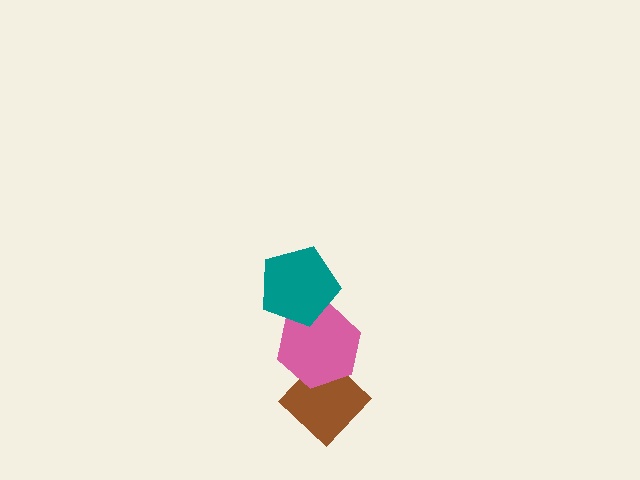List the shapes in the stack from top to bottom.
From top to bottom: the teal pentagon, the pink hexagon, the brown diamond.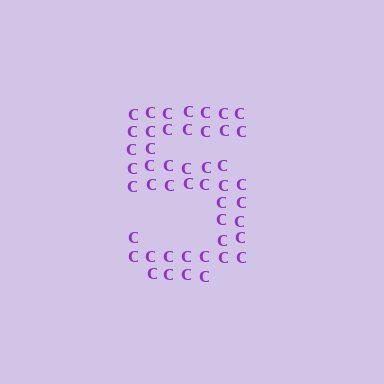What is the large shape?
The large shape is the digit 5.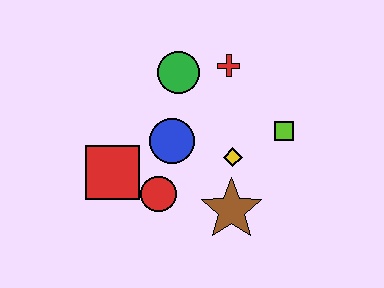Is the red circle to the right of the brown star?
No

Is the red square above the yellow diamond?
No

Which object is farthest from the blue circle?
The lime square is farthest from the blue circle.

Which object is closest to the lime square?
The yellow diamond is closest to the lime square.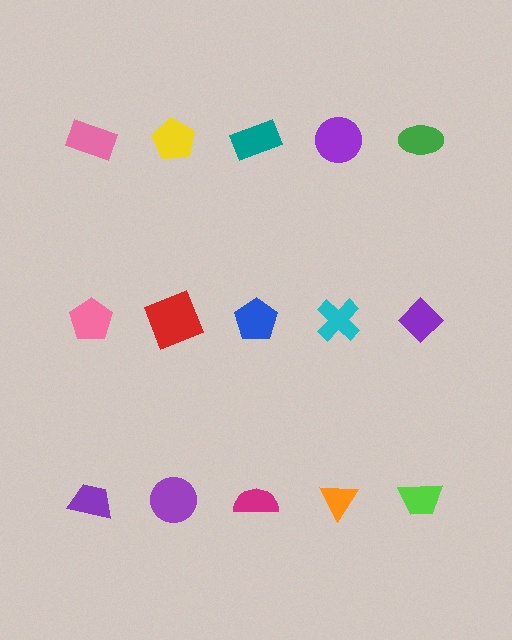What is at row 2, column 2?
A red square.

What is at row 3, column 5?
A lime trapezoid.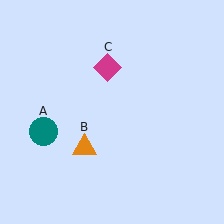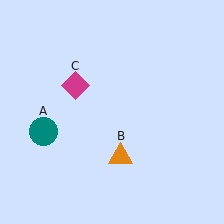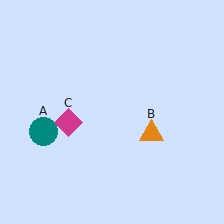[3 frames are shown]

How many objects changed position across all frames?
2 objects changed position: orange triangle (object B), magenta diamond (object C).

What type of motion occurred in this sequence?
The orange triangle (object B), magenta diamond (object C) rotated counterclockwise around the center of the scene.